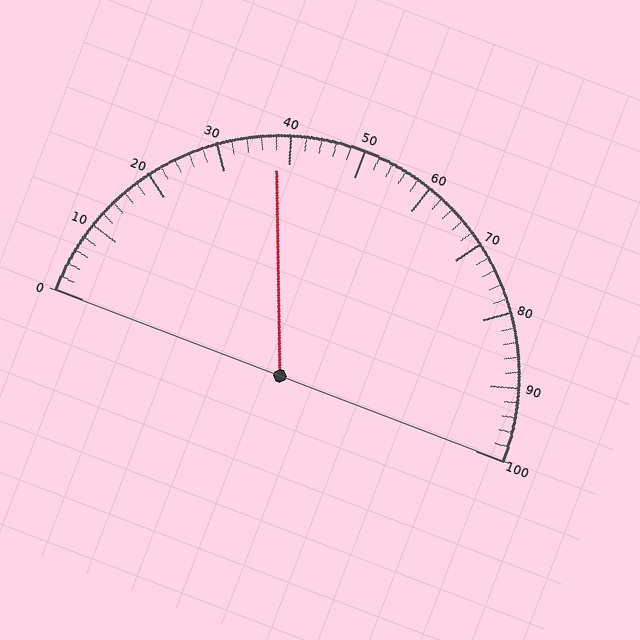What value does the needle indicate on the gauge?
The needle indicates approximately 38.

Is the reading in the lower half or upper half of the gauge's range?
The reading is in the lower half of the range (0 to 100).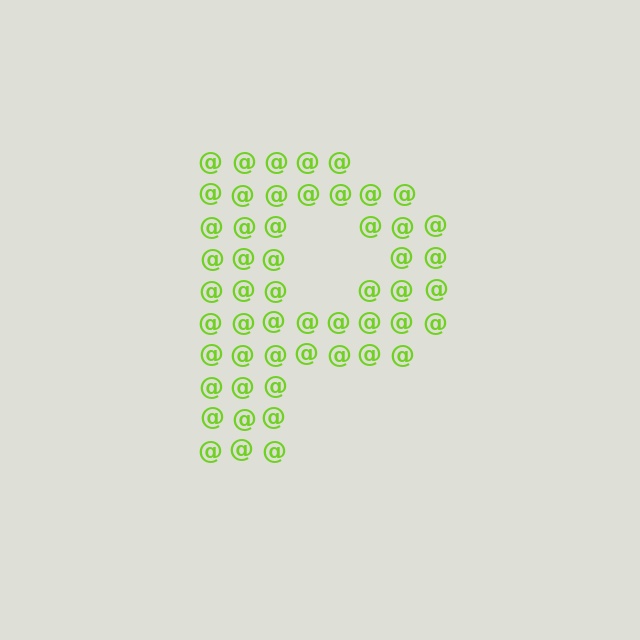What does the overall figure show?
The overall figure shows the letter P.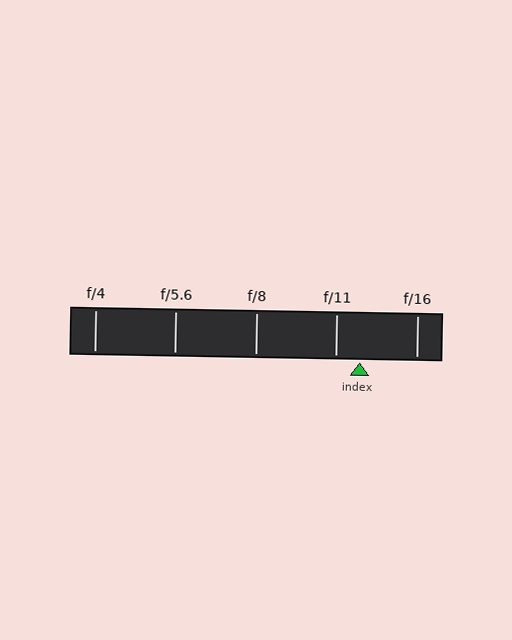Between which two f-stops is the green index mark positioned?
The index mark is between f/11 and f/16.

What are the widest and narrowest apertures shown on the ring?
The widest aperture shown is f/4 and the narrowest is f/16.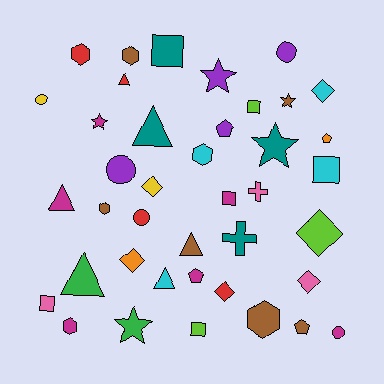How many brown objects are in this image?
There are 6 brown objects.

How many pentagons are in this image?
There are 4 pentagons.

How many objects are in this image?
There are 40 objects.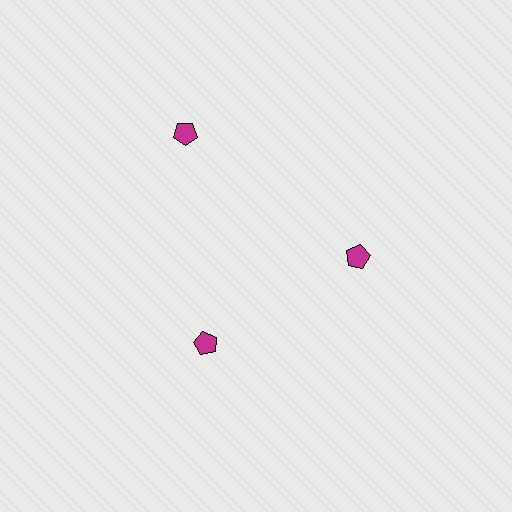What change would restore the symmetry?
The symmetry would be restored by moving it inward, back onto the ring so that all 3 pentagons sit at equal angles and equal distance from the center.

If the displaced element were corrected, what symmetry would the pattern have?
It would have 3-fold rotational symmetry — the pattern would map onto itself every 120 degrees.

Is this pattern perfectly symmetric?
No. The 3 magenta pentagons are arranged in a ring, but one element near the 11 o'clock position is pushed outward from the center, breaking the 3-fold rotational symmetry.